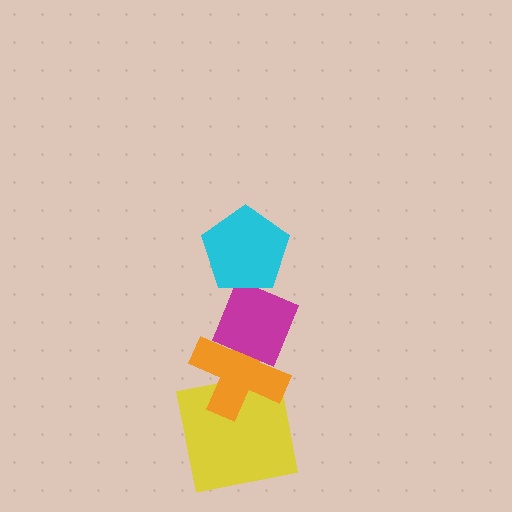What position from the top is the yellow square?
The yellow square is 4th from the top.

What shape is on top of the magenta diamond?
The cyan pentagon is on top of the magenta diamond.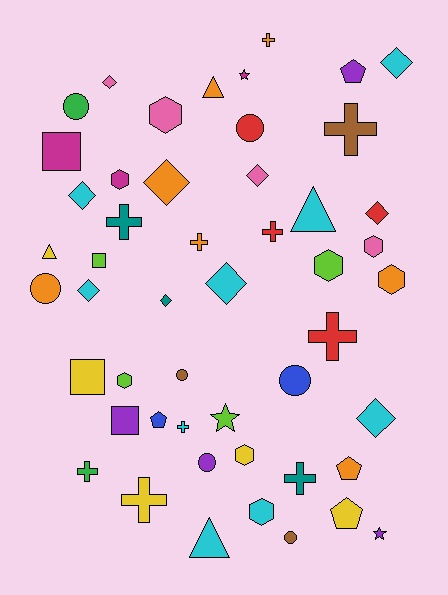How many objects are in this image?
There are 50 objects.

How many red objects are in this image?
There are 4 red objects.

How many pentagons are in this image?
There are 4 pentagons.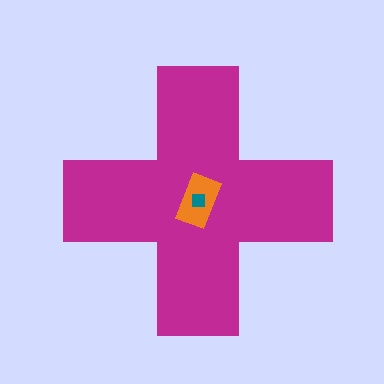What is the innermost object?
The teal square.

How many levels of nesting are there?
3.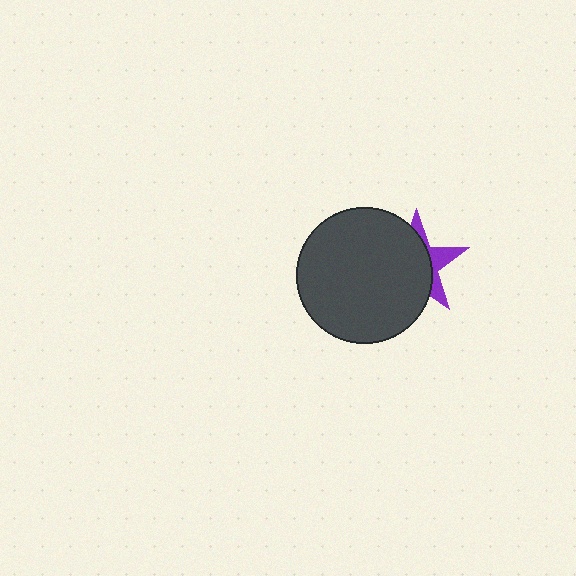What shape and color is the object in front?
The object in front is a dark gray circle.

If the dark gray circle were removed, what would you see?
You would see the complete purple star.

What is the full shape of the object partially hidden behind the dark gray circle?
The partially hidden object is a purple star.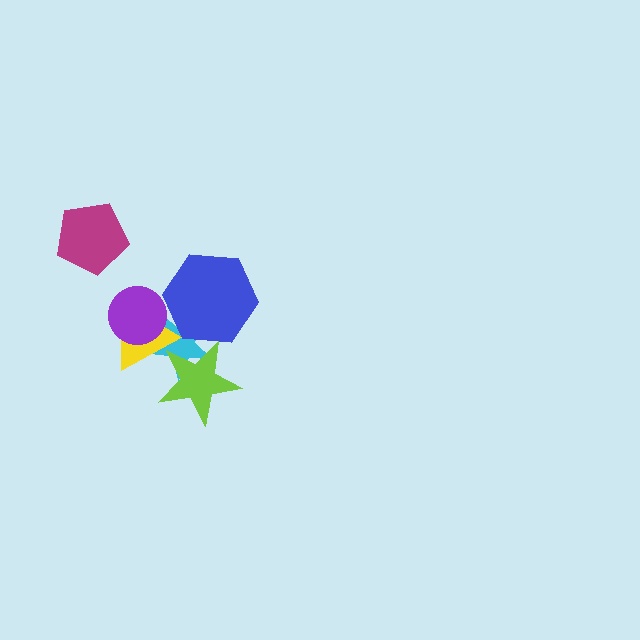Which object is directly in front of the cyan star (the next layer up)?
The yellow triangle is directly in front of the cyan star.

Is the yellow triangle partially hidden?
Yes, it is partially covered by another shape.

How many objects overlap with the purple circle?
2 objects overlap with the purple circle.